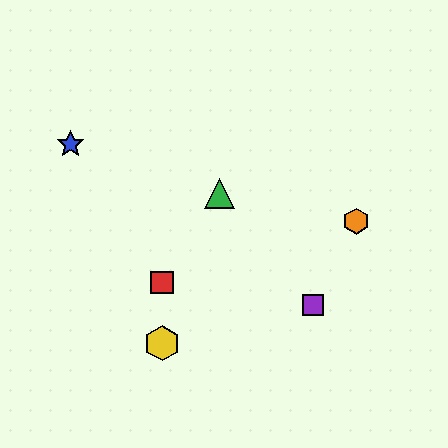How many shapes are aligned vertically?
2 shapes (the red square, the yellow hexagon) are aligned vertically.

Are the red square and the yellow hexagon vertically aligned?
Yes, both are at x≈162.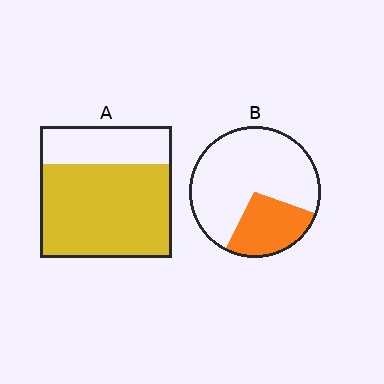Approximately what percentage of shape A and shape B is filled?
A is approximately 70% and B is approximately 25%.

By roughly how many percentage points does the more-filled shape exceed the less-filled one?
By roughly 45 percentage points (A over B).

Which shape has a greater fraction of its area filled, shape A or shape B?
Shape A.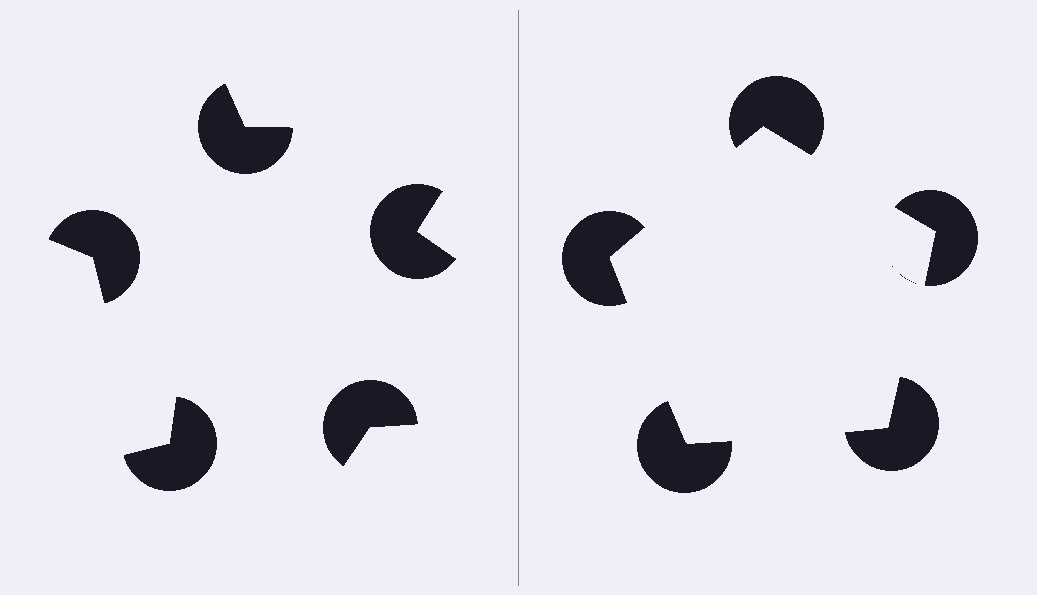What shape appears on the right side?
An illusory pentagon.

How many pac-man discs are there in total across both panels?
10 — 5 on each side.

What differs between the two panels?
The pac-man discs are positioned identically on both sides; only the wedge orientations differ. On the right they align to a pentagon; on the left they are misaligned.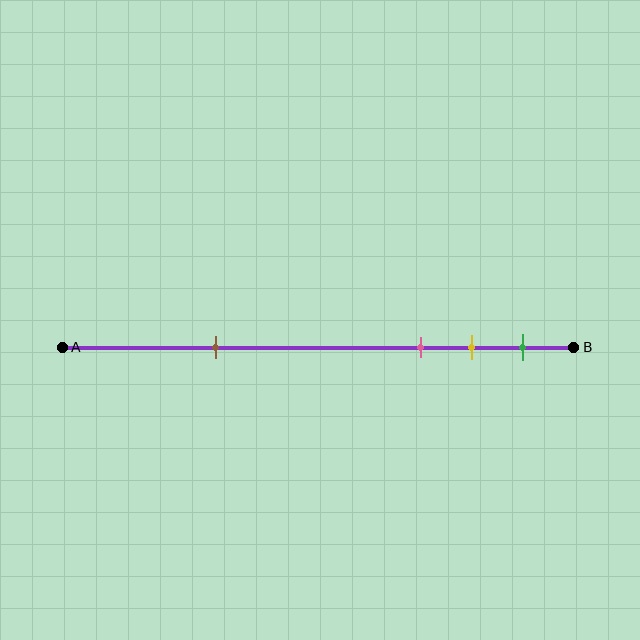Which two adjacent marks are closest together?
The yellow and green marks are the closest adjacent pair.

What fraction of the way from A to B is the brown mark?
The brown mark is approximately 30% (0.3) of the way from A to B.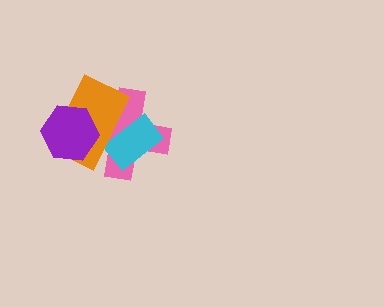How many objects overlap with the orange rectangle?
3 objects overlap with the orange rectangle.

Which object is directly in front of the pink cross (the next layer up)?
The cyan rectangle is directly in front of the pink cross.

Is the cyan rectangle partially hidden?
Yes, it is partially covered by another shape.